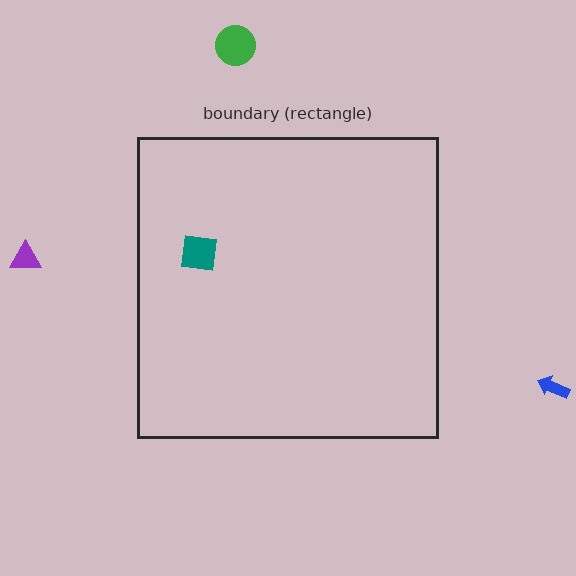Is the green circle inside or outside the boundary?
Outside.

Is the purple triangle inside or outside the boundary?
Outside.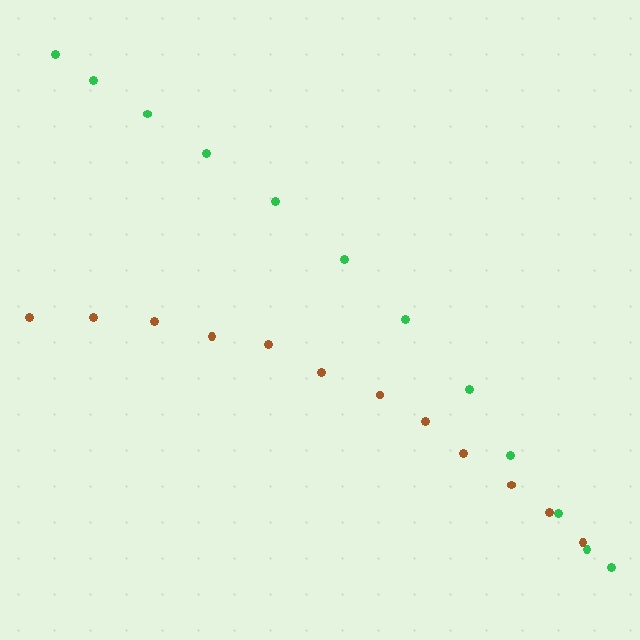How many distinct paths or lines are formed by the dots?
There are 2 distinct paths.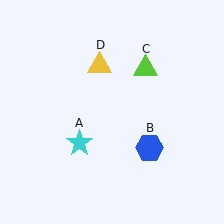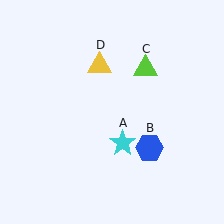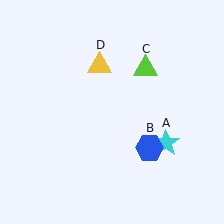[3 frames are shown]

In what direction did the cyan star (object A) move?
The cyan star (object A) moved right.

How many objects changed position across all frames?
1 object changed position: cyan star (object A).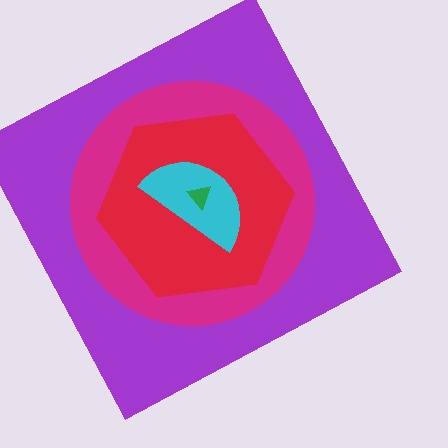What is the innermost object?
The green triangle.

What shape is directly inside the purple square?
The magenta circle.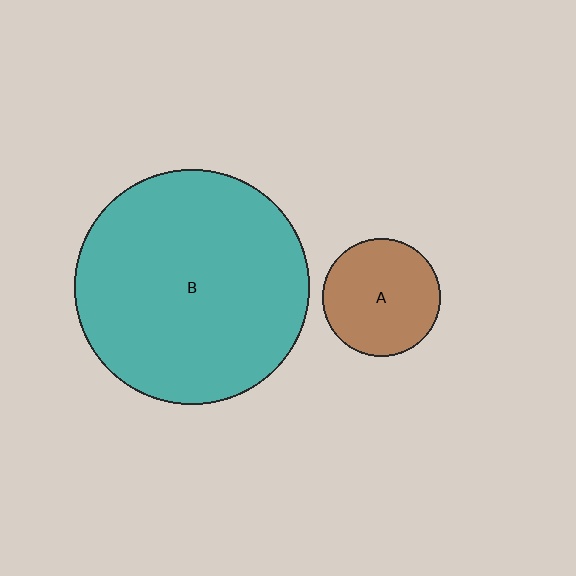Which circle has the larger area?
Circle B (teal).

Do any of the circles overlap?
No, none of the circles overlap.